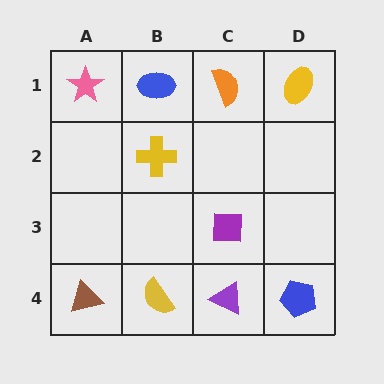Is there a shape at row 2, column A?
No, that cell is empty.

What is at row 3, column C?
A purple square.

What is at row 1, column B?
A blue ellipse.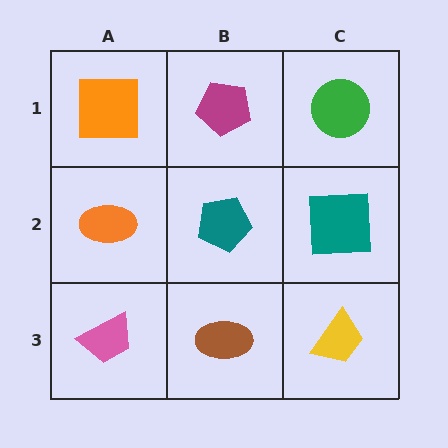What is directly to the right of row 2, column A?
A teal pentagon.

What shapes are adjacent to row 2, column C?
A green circle (row 1, column C), a yellow trapezoid (row 3, column C), a teal pentagon (row 2, column B).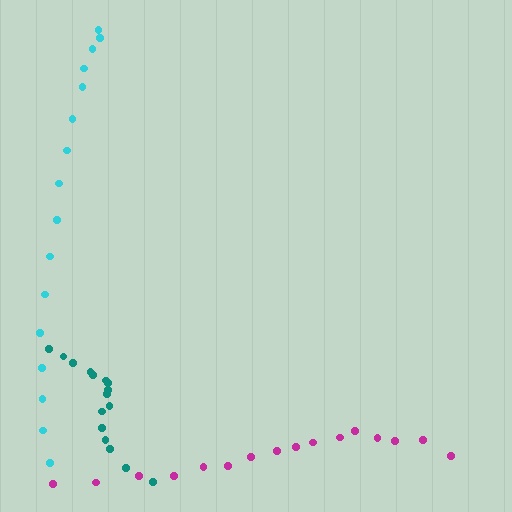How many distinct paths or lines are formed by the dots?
There are 3 distinct paths.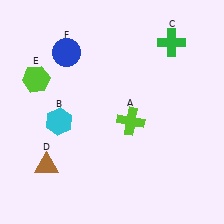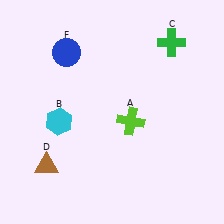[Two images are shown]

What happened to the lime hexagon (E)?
The lime hexagon (E) was removed in Image 2. It was in the top-left area of Image 1.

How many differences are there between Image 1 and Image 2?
There is 1 difference between the two images.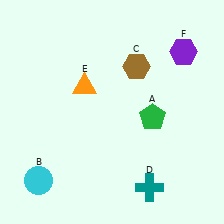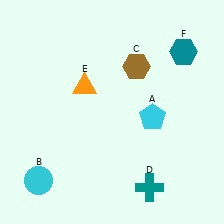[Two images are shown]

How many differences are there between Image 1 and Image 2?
There are 2 differences between the two images.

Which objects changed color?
A changed from green to cyan. F changed from purple to teal.